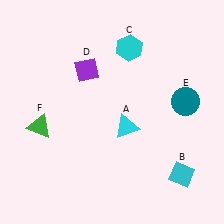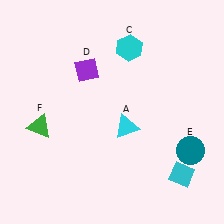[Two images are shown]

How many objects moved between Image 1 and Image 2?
1 object moved between the two images.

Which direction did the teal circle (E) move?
The teal circle (E) moved down.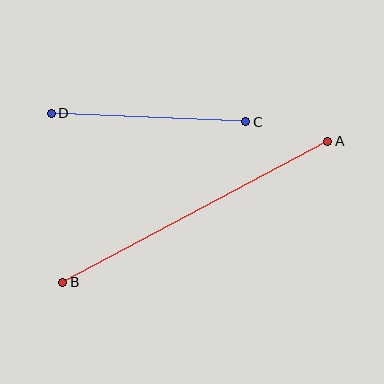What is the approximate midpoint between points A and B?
The midpoint is at approximately (195, 212) pixels.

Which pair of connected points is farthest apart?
Points A and B are farthest apart.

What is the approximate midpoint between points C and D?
The midpoint is at approximately (148, 117) pixels.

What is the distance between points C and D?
The distance is approximately 195 pixels.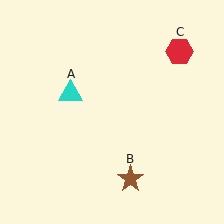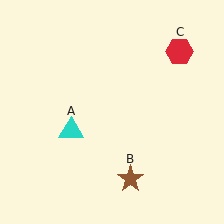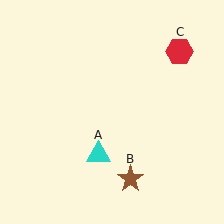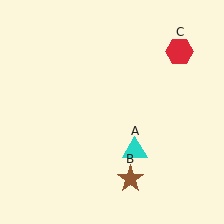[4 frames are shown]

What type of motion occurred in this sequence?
The cyan triangle (object A) rotated counterclockwise around the center of the scene.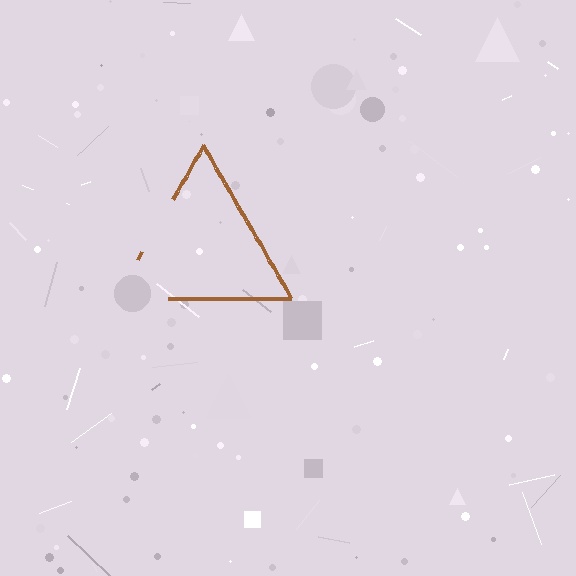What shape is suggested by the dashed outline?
The dashed outline suggests a triangle.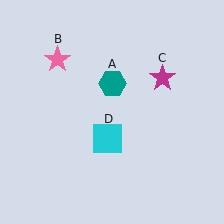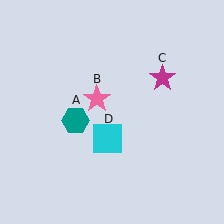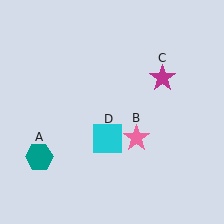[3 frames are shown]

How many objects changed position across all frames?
2 objects changed position: teal hexagon (object A), pink star (object B).